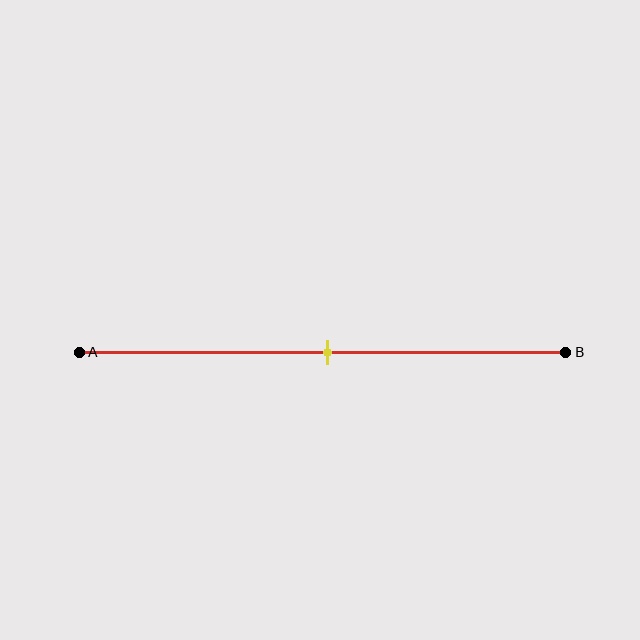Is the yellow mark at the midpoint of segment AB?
Yes, the mark is approximately at the midpoint.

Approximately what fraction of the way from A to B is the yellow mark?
The yellow mark is approximately 50% of the way from A to B.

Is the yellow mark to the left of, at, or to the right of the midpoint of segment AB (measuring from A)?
The yellow mark is approximately at the midpoint of segment AB.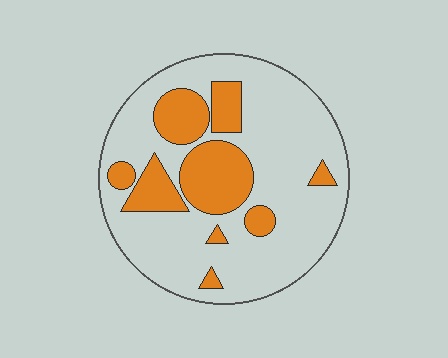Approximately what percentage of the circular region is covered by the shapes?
Approximately 25%.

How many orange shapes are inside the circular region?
9.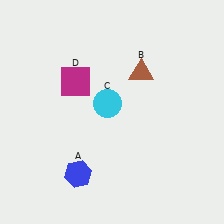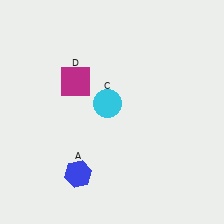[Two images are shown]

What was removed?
The brown triangle (B) was removed in Image 2.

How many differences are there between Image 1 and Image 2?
There is 1 difference between the two images.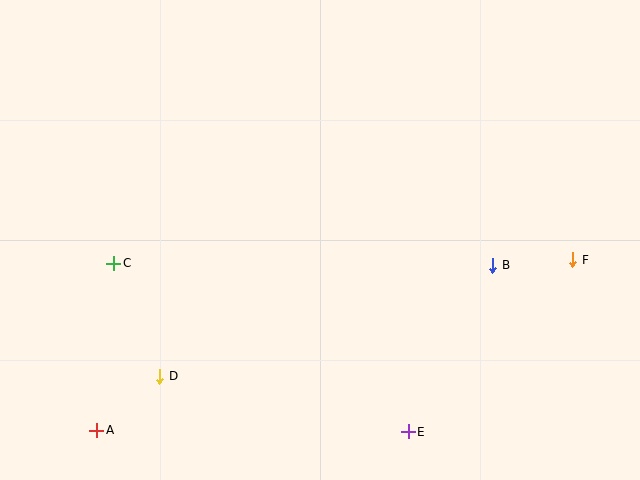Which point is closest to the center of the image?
Point B at (493, 265) is closest to the center.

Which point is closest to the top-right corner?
Point F is closest to the top-right corner.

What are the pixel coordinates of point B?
Point B is at (493, 265).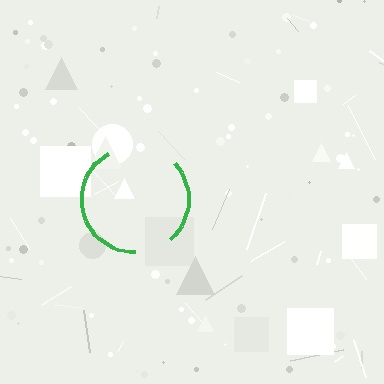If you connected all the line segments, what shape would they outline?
They would outline a circle.